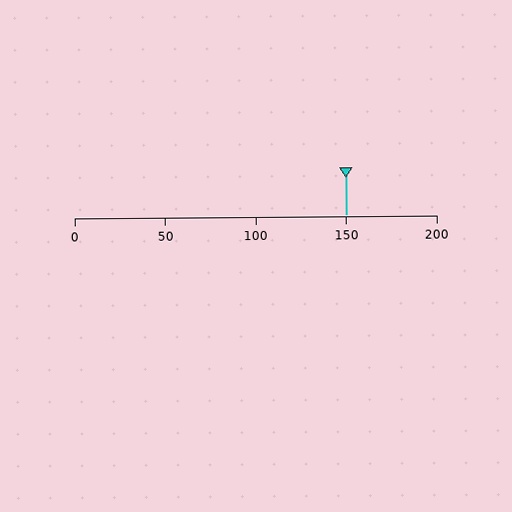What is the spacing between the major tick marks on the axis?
The major ticks are spaced 50 apart.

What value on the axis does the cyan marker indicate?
The marker indicates approximately 150.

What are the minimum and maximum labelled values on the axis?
The axis runs from 0 to 200.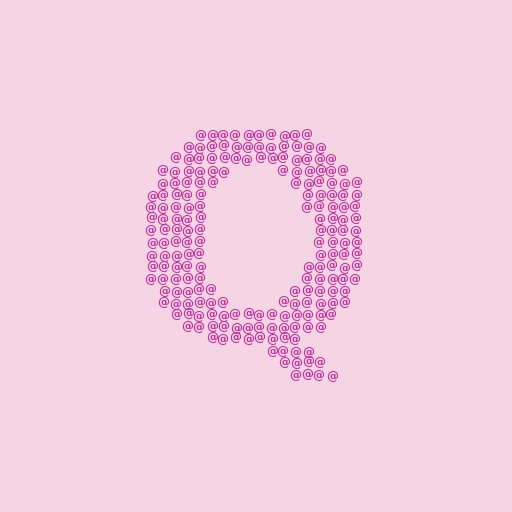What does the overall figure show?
The overall figure shows the letter Q.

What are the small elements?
The small elements are at signs.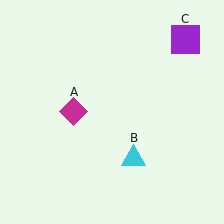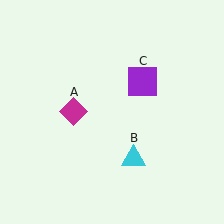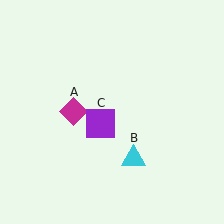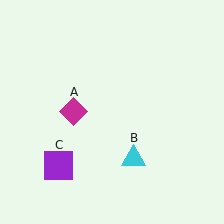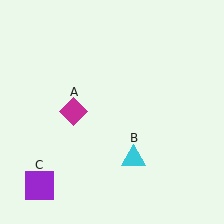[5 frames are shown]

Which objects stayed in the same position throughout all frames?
Magenta diamond (object A) and cyan triangle (object B) remained stationary.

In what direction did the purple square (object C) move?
The purple square (object C) moved down and to the left.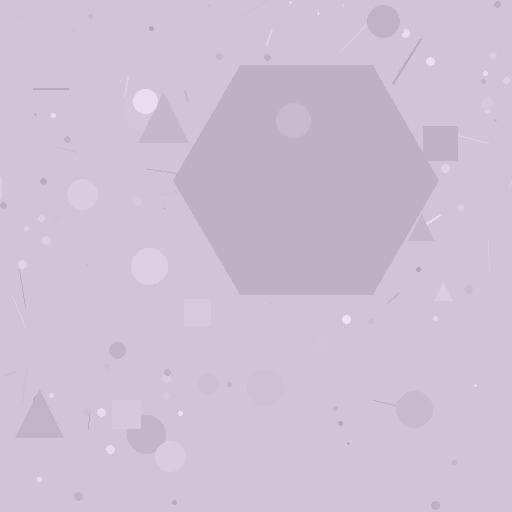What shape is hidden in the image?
A hexagon is hidden in the image.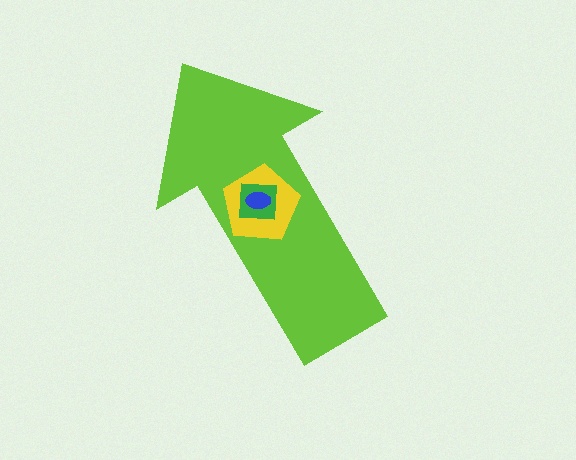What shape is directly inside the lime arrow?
The yellow pentagon.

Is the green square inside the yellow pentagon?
Yes.